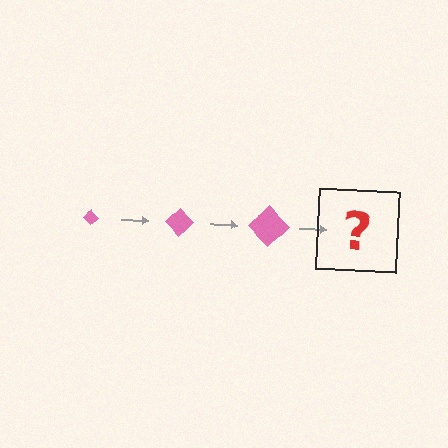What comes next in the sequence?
The next element should be a pink diamond, larger than the previous one.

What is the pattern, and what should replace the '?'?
The pattern is that the diamond gets progressively larger each step. The '?' should be a pink diamond, larger than the previous one.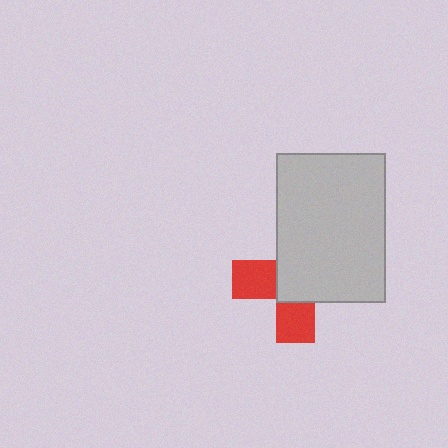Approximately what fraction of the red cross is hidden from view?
Roughly 61% of the red cross is hidden behind the light gray rectangle.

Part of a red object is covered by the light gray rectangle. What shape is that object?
It is a cross.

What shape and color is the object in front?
The object in front is a light gray rectangle.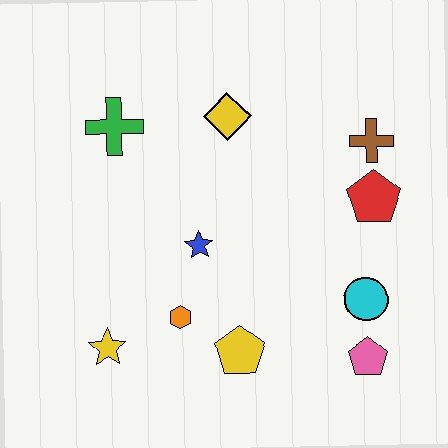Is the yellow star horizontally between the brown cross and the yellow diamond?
No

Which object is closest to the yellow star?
The orange hexagon is closest to the yellow star.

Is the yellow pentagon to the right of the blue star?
Yes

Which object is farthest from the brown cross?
The yellow star is farthest from the brown cross.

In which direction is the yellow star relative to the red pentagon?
The yellow star is to the left of the red pentagon.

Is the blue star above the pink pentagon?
Yes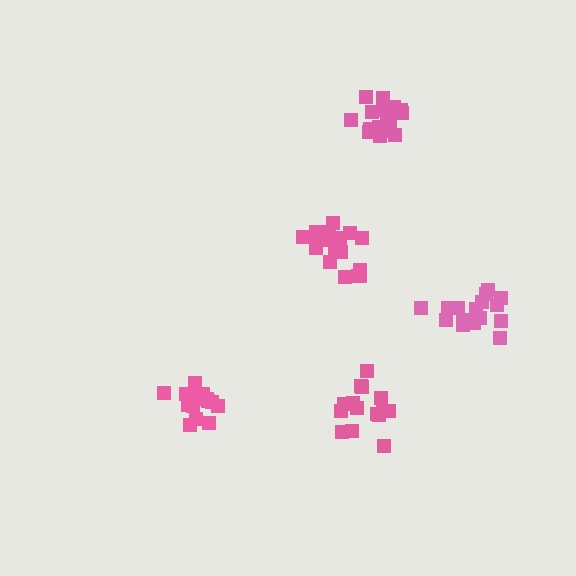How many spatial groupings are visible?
There are 5 spatial groupings.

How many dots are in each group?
Group 1: 18 dots, Group 2: 15 dots, Group 3: 18 dots, Group 4: 14 dots, Group 5: 20 dots (85 total).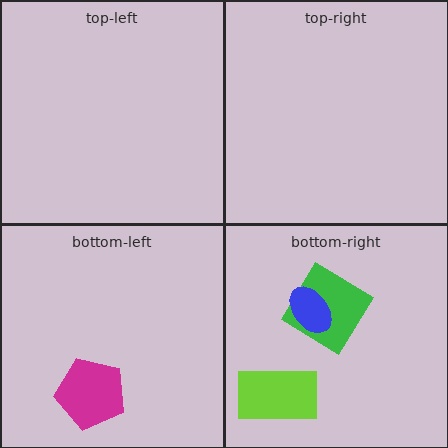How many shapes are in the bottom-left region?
1.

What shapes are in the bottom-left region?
The magenta pentagon.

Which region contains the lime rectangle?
The bottom-right region.